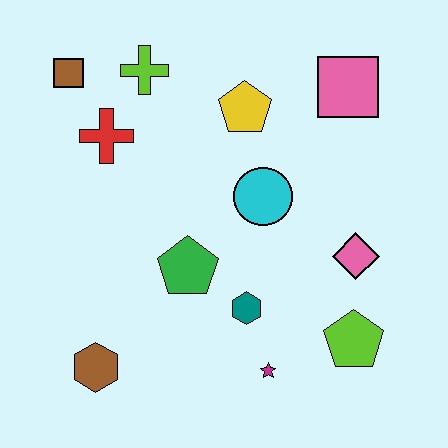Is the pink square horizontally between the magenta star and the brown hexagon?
No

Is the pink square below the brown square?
Yes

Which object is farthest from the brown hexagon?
The pink square is farthest from the brown hexagon.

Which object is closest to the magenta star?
The teal hexagon is closest to the magenta star.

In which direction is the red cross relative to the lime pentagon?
The red cross is to the left of the lime pentagon.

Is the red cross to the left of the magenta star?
Yes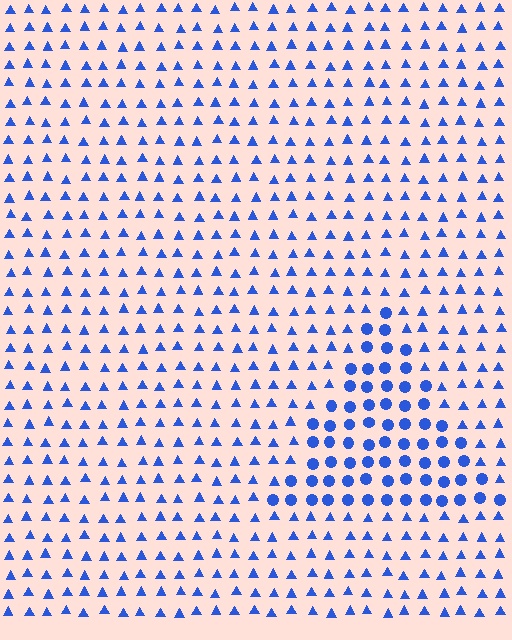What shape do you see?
I see a triangle.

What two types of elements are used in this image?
The image uses circles inside the triangle region and triangles outside it.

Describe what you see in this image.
The image is filled with small blue elements arranged in a uniform grid. A triangle-shaped region contains circles, while the surrounding area contains triangles. The boundary is defined purely by the change in element shape.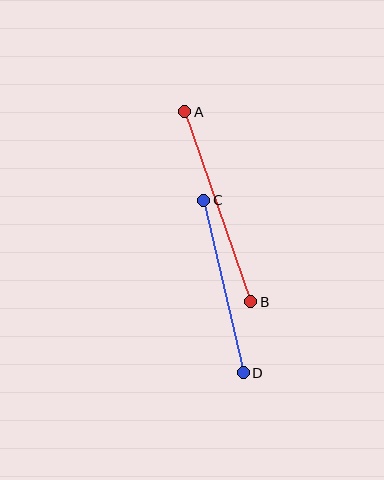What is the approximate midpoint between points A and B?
The midpoint is at approximately (218, 207) pixels.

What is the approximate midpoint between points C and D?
The midpoint is at approximately (223, 287) pixels.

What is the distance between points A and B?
The distance is approximately 201 pixels.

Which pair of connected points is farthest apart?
Points A and B are farthest apart.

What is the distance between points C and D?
The distance is approximately 177 pixels.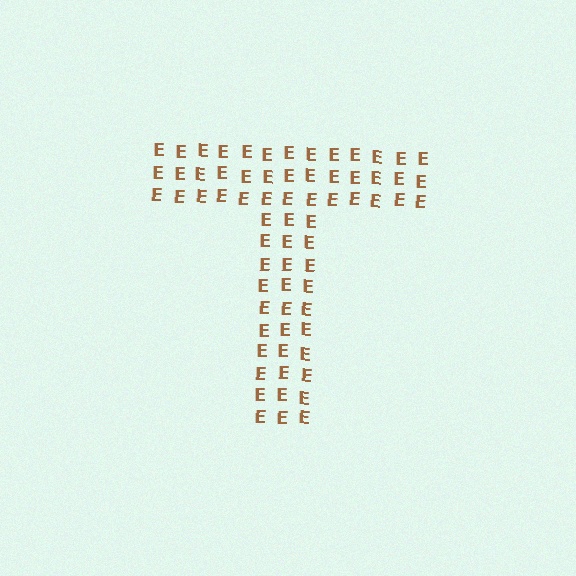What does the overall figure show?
The overall figure shows the letter T.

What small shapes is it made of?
It is made of small letter E's.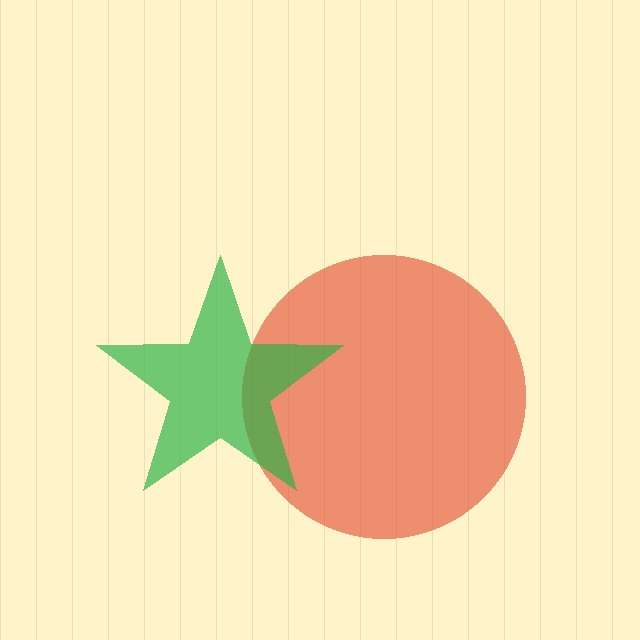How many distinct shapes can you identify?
There are 2 distinct shapes: a red circle, a green star.